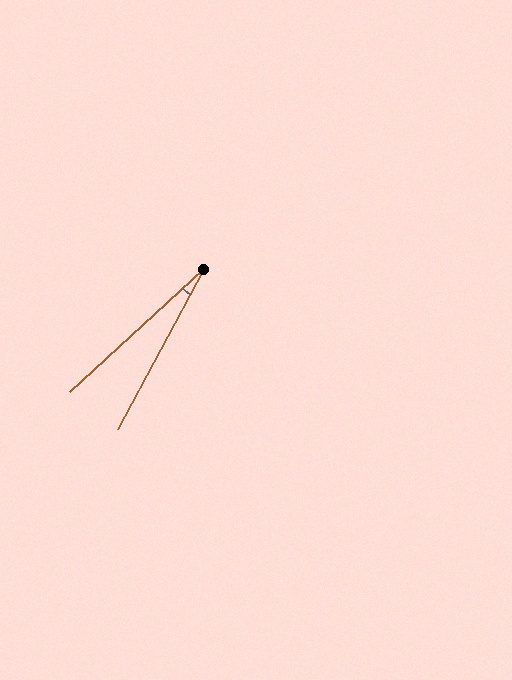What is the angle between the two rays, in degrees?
Approximately 19 degrees.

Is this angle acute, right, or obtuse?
It is acute.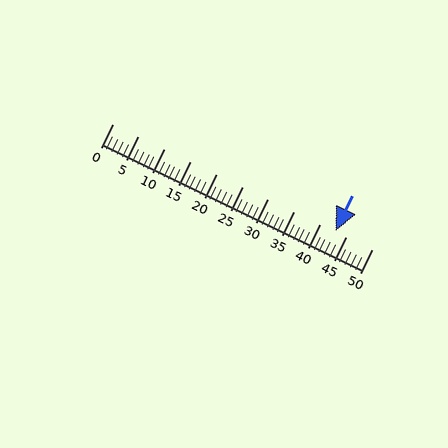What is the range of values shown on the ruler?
The ruler shows values from 0 to 50.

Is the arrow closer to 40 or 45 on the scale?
The arrow is closer to 45.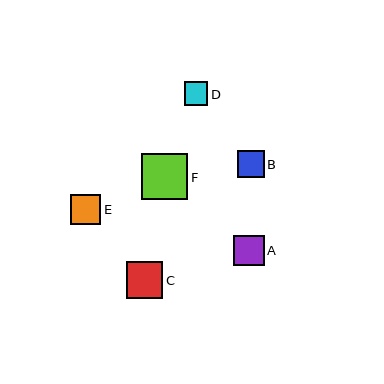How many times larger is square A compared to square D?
Square A is approximately 1.3 times the size of square D.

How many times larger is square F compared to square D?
Square F is approximately 2.0 times the size of square D.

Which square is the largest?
Square F is the largest with a size of approximately 46 pixels.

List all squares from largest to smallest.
From largest to smallest: F, C, A, E, B, D.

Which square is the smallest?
Square D is the smallest with a size of approximately 23 pixels.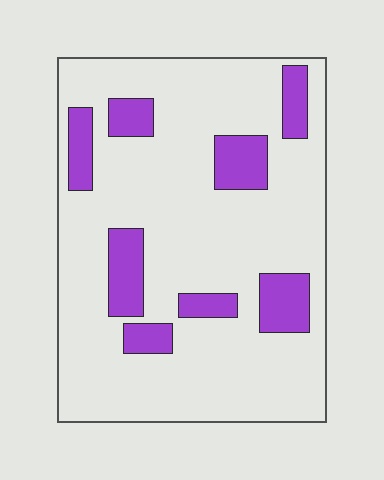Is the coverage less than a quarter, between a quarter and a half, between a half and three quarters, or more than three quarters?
Less than a quarter.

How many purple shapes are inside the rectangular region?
8.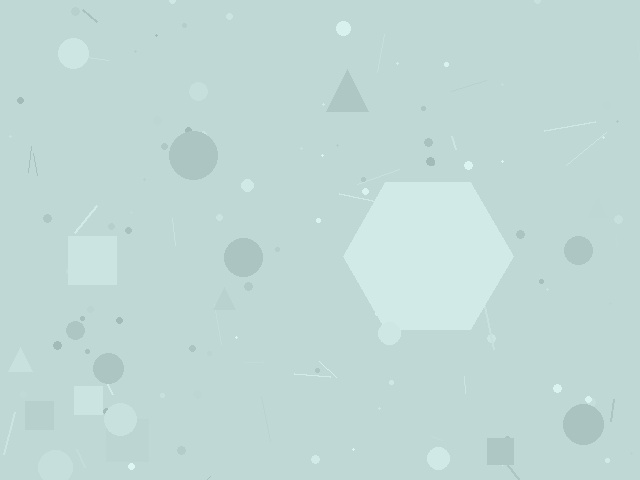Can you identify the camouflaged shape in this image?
The camouflaged shape is a hexagon.